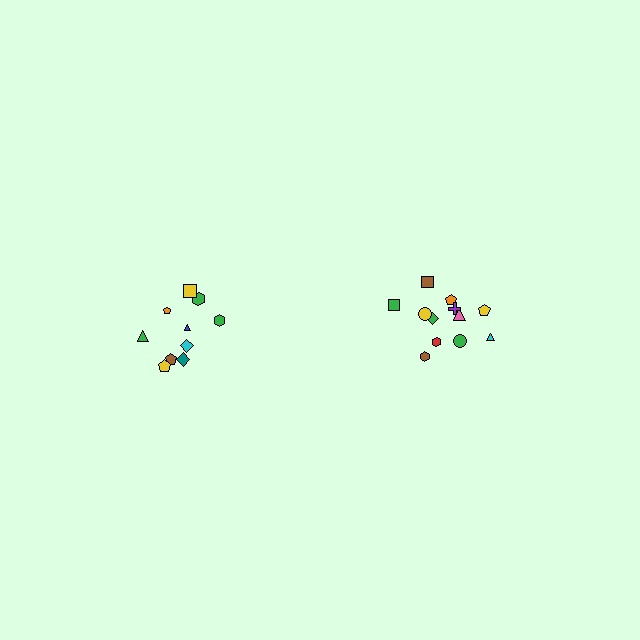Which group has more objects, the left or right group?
The right group.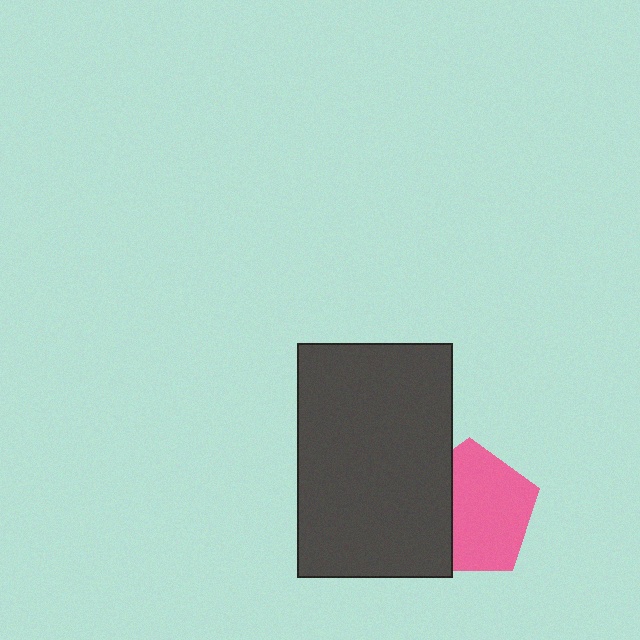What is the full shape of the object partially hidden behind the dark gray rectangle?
The partially hidden object is a pink pentagon.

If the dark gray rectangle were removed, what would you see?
You would see the complete pink pentagon.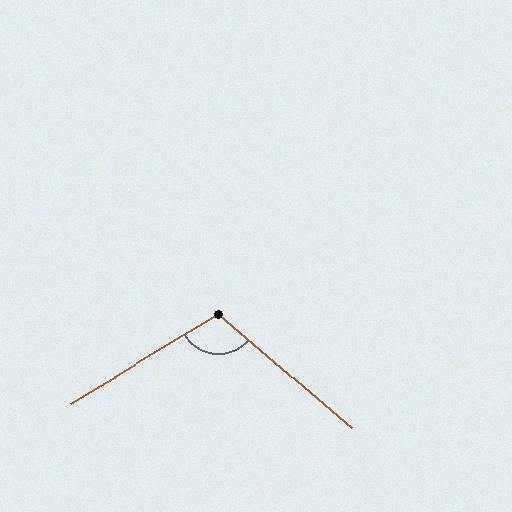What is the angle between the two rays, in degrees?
Approximately 109 degrees.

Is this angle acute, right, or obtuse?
It is obtuse.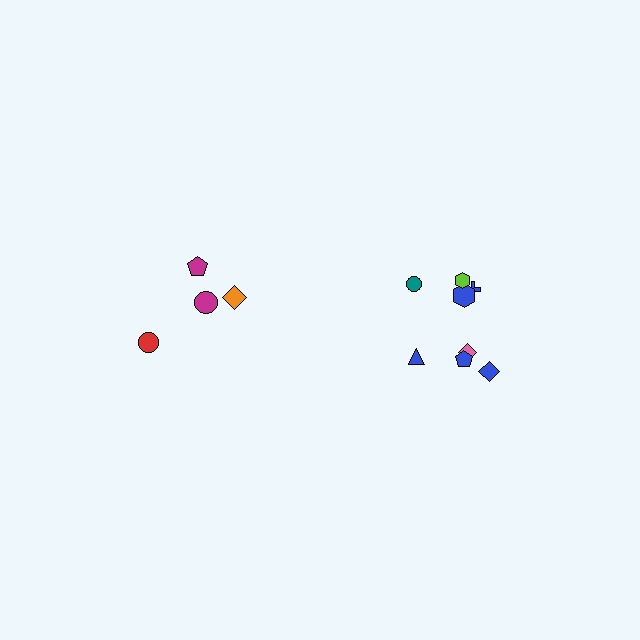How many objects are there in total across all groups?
There are 12 objects.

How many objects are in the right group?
There are 8 objects.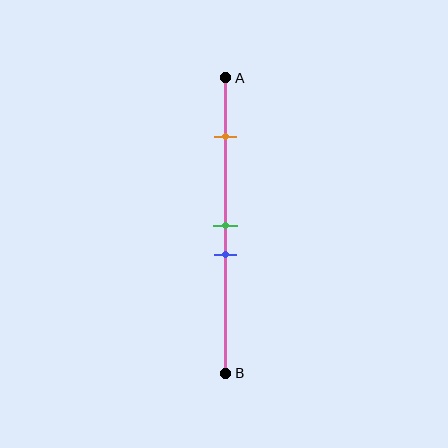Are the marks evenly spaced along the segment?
No, the marks are not evenly spaced.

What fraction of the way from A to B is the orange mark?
The orange mark is approximately 20% (0.2) of the way from A to B.